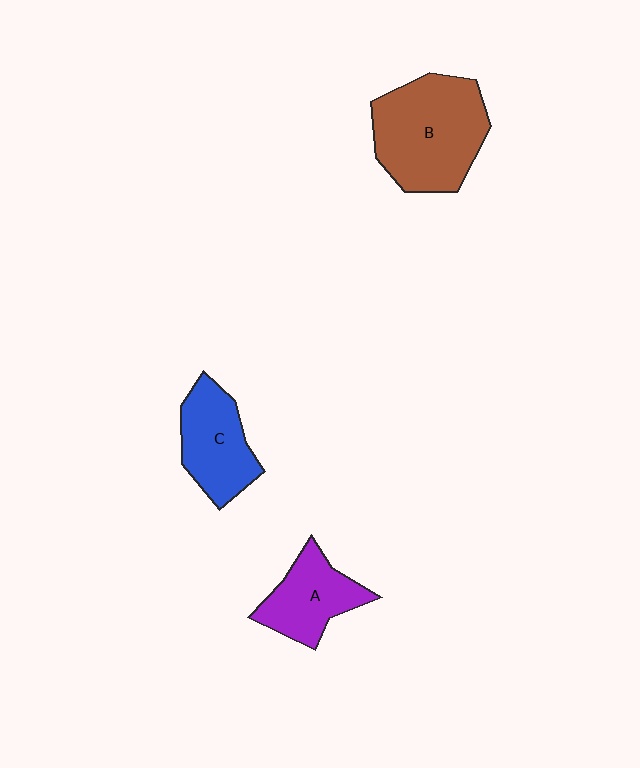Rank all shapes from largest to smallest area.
From largest to smallest: B (brown), C (blue), A (purple).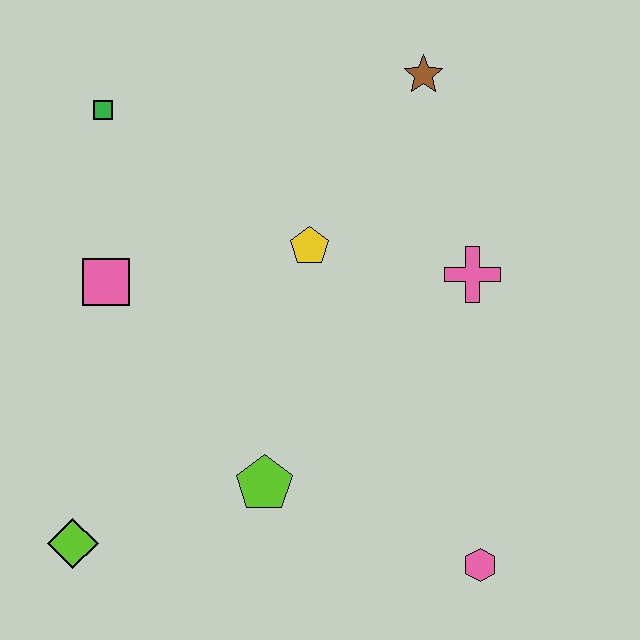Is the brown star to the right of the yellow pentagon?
Yes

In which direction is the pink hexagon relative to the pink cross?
The pink hexagon is below the pink cross.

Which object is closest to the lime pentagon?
The lime diamond is closest to the lime pentagon.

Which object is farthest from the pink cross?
The lime diamond is farthest from the pink cross.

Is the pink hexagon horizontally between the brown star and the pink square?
No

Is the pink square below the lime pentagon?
No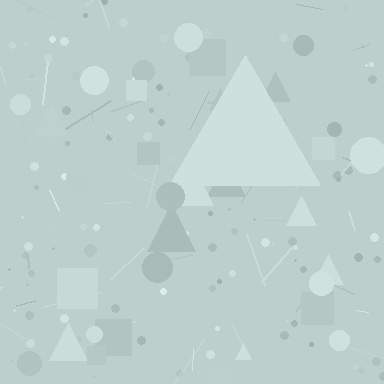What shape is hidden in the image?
A triangle is hidden in the image.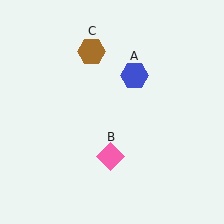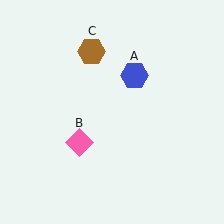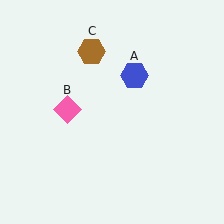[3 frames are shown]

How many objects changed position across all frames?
1 object changed position: pink diamond (object B).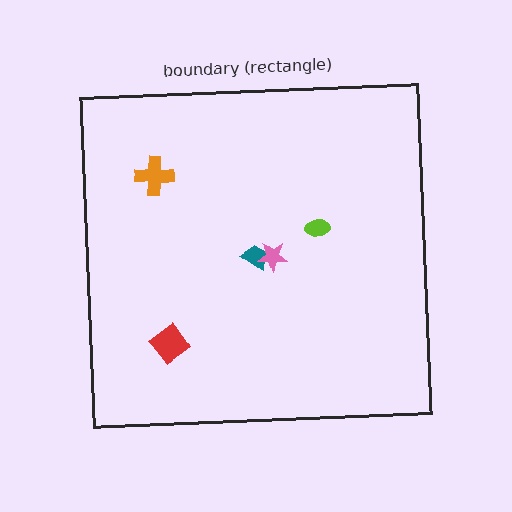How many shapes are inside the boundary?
5 inside, 0 outside.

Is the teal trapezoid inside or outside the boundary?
Inside.